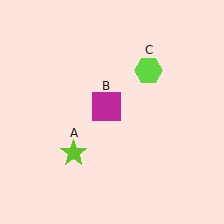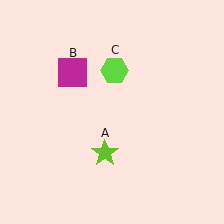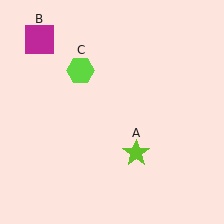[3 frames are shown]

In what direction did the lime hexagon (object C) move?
The lime hexagon (object C) moved left.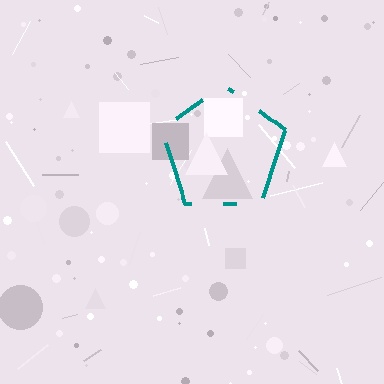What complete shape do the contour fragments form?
The contour fragments form a pentagon.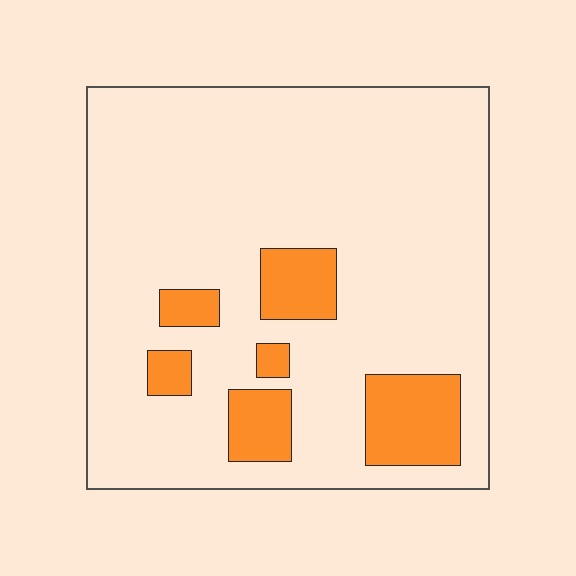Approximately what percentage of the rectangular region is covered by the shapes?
Approximately 15%.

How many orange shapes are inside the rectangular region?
6.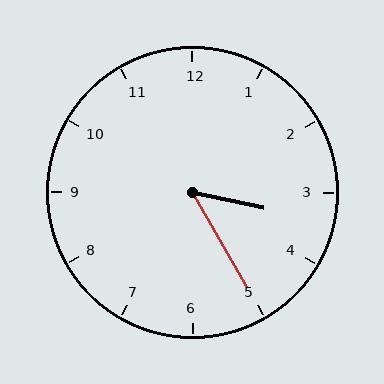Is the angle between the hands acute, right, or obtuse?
It is acute.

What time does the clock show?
3:25.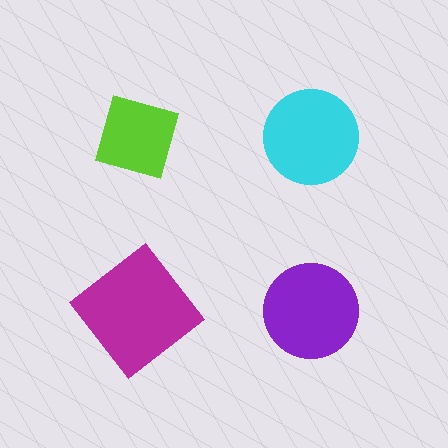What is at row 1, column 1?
A lime diamond.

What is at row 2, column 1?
A magenta diamond.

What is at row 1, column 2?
A cyan circle.